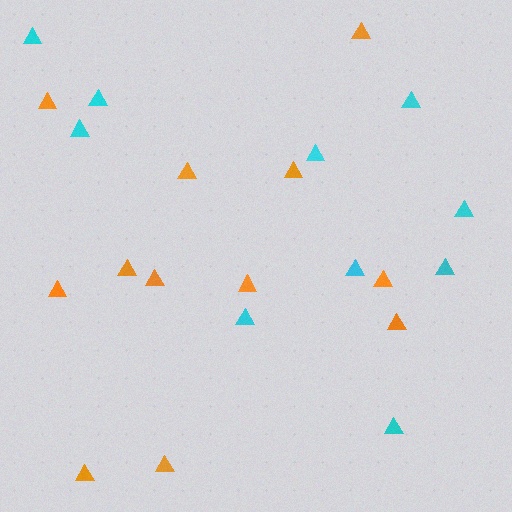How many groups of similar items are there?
There are 2 groups: one group of orange triangles (12) and one group of cyan triangles (10).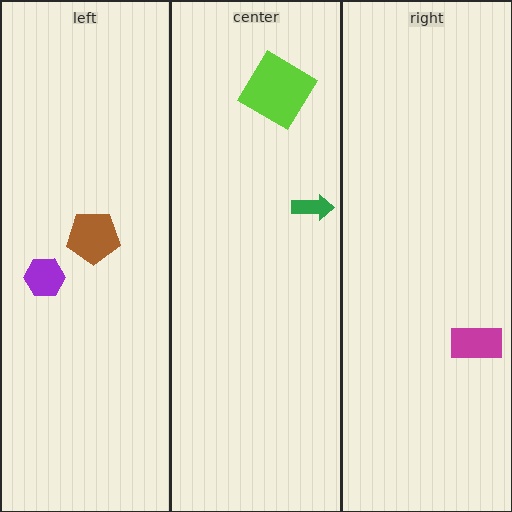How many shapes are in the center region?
2.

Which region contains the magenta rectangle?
The right region.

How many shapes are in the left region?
2.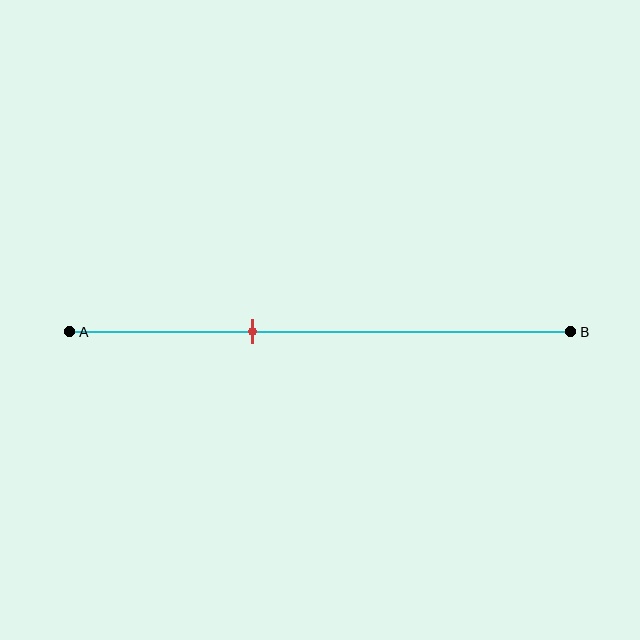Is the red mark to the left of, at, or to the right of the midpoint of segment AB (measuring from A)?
The red mark is to the left of the midpoint of segment AB.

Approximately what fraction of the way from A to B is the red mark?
The red mark is approximately 35% of the way from A to B.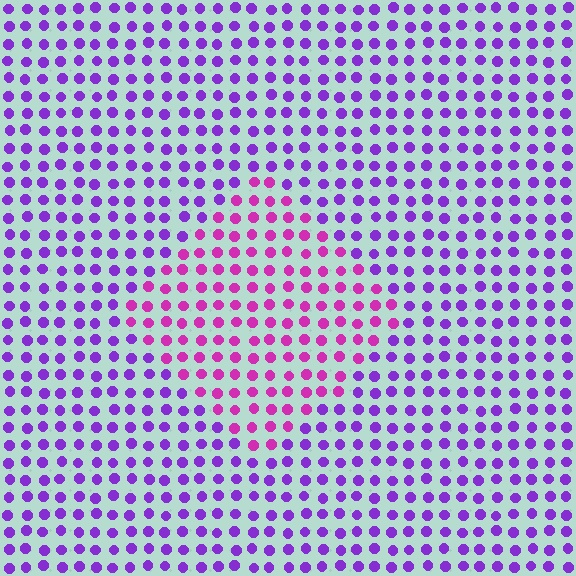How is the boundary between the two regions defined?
The boundary is defined purely by a slight shift in hue (about 39 degrees). Spacing, size, and orientation are identical on both sides.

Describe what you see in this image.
The image is filled with small purple elements in a uniform arrangement. A diamond-shaped region is visible where the elements are tinted to a slightly different hue, forming a subtle color boundary.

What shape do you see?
I see a diamond.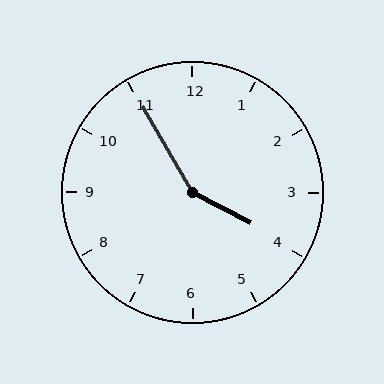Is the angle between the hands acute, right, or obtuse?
It is obtuse.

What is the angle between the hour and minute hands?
Approximately 148 degrees.